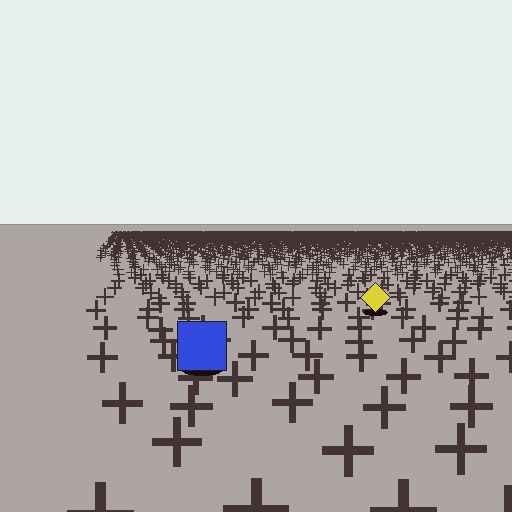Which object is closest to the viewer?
The blue square is closest. The texture marks near it are larger and more spread out.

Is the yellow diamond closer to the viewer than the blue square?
No. The blue square is closer — you can tell from the texture gradient: the ground texture is coarser near it.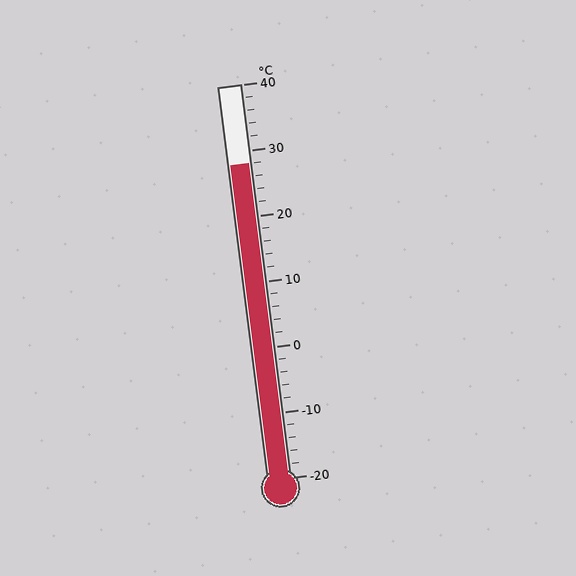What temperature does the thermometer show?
The thermometer shows approximately 28°C.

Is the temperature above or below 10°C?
The temperature is above 10°C.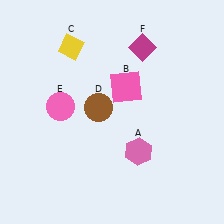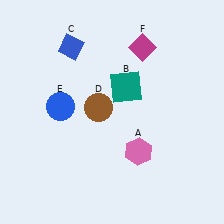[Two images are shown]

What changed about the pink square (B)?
In Image 1, B is pink. In Image 2, it changed to teal.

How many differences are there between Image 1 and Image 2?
There are 3 differences between the two images.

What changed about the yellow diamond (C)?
In Image 1, C is yellow. In Image 2, it changed to blue.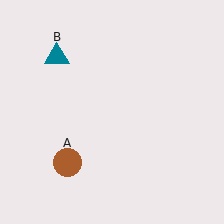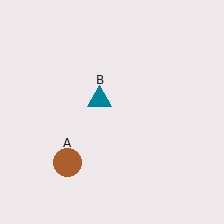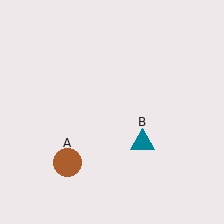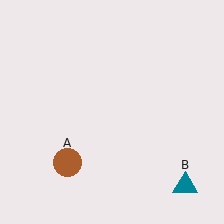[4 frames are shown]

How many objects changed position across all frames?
1 object changed position: teal triangle (object B).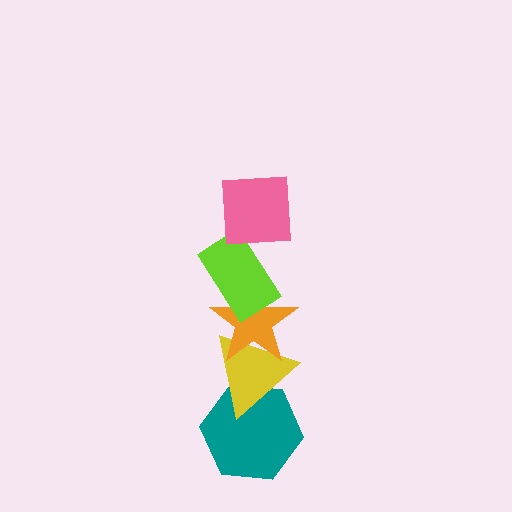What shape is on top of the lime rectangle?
The pink square is on top of the lime rectangle.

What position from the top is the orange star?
The orange star is 3rd from the top.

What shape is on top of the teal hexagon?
The yellow triangle is on top of the teal hexagon.